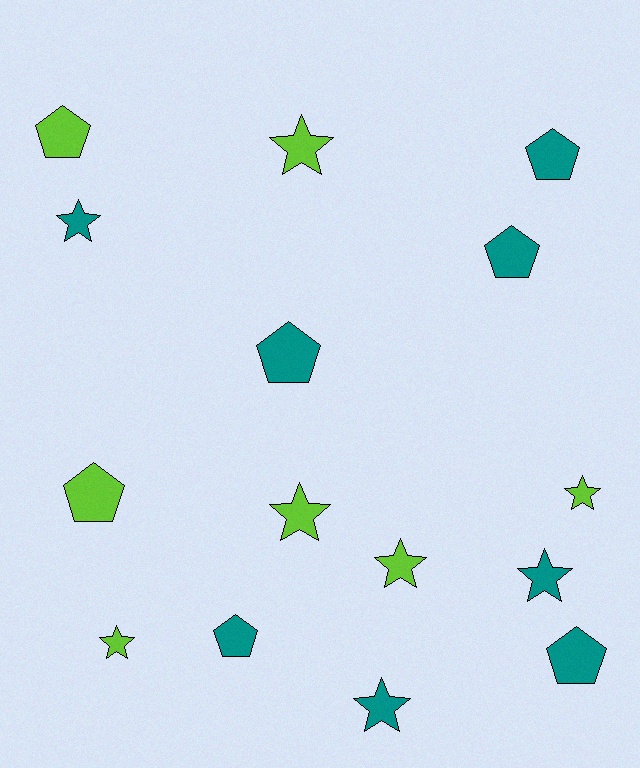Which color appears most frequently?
Teal, with 8 objects.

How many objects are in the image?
There are 15 objects.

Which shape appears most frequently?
Star, with 8 objects.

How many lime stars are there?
There are 5 lime stars.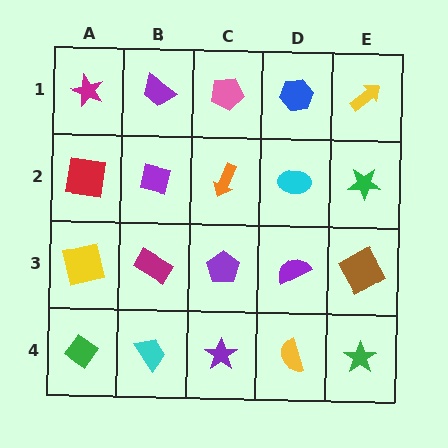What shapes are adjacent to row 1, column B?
A purple square (row 2, column B), a magenta star (row 1, column A), a pink pentagon (row 1, column C).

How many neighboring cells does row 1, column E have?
2.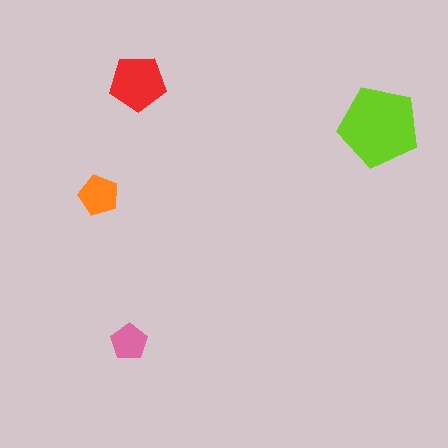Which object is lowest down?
The pink pentagon is bottommost.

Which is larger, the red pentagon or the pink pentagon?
The red one.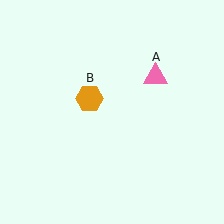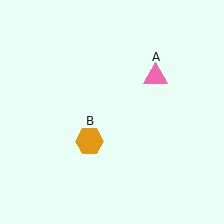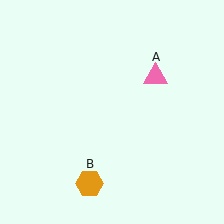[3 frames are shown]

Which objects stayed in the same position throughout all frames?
Pink triangle (object A) remained stationary.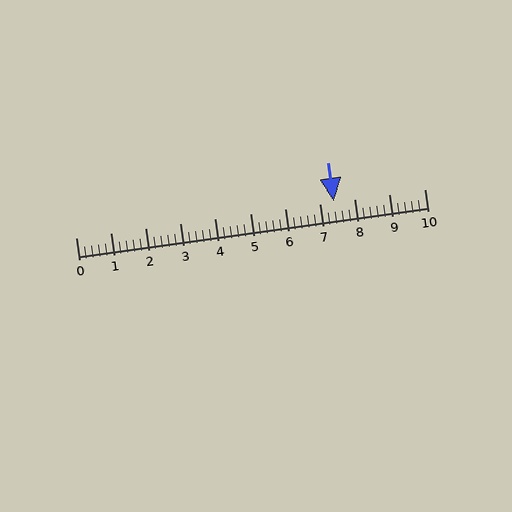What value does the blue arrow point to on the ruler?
The blue arrow points to approximately 7.4.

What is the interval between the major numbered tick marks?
The major tick marks are spaced 1 units apart.